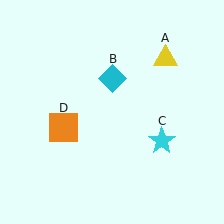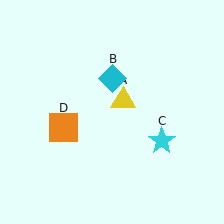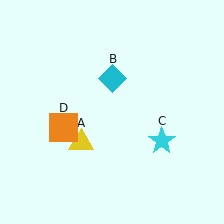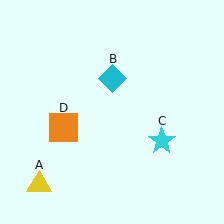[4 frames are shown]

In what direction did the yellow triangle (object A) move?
The yellow triangle (object A) moved down and to the left.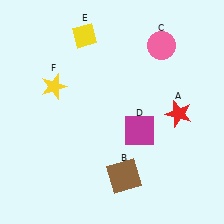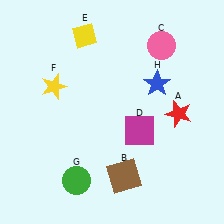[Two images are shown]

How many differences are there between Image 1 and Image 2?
There are 2 differences between the two images.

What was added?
A green circle (G), a blue star (H) were added in Image 2.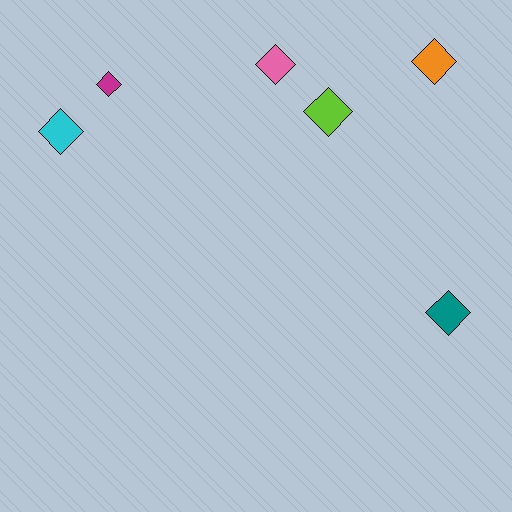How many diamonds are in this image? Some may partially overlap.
There are 6 diamonds.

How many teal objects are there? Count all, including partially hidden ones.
There is 1 teal object.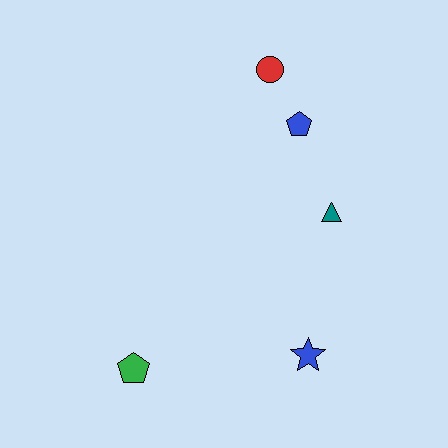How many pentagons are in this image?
There are 2 pentagons.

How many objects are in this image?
There are 5 objects.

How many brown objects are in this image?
There are no brown objects.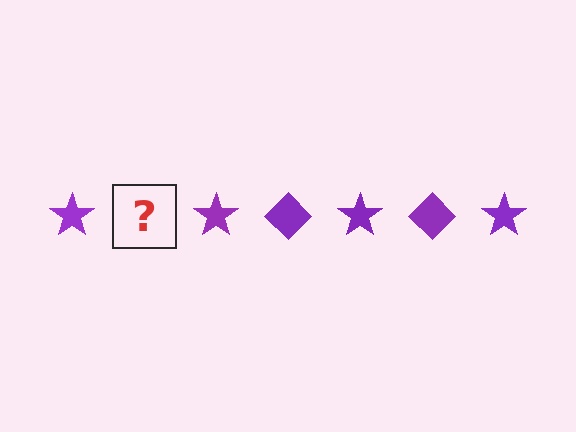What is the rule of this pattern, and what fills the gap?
The rule is that the pattern cycles through star, diamond shapes in purple. The gap should be filled with a purple diamond.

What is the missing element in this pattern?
The missing element is a purple diamond.